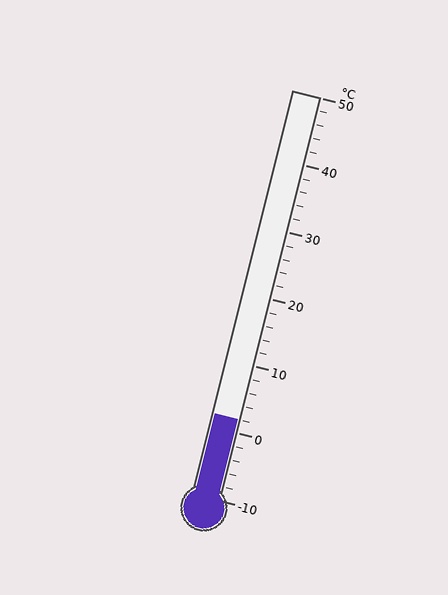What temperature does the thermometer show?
The thermometer shows approximately 2°C.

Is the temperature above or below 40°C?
The temperature is below 40°C.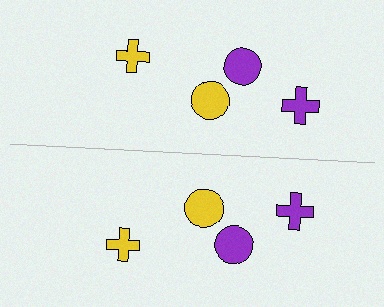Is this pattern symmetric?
Yes, this pattern has bilateral (reflection) symmetry.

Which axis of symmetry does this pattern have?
The pattern has a horizontal axis of symmetry running through the center of the image.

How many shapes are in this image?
There are 8 shapes in this image.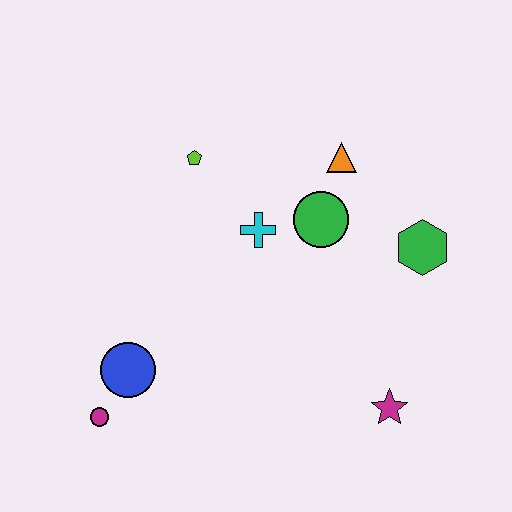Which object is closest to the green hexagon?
The green circle is closest to the green hexagon.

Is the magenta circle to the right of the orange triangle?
No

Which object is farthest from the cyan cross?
The magenta circle is farthest from the cyan cross.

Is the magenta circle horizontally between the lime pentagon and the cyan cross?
No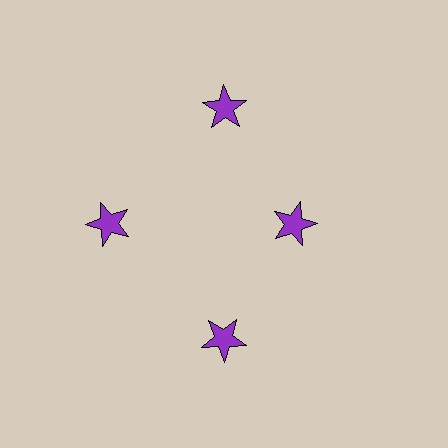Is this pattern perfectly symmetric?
No. The 4 purple stars are arranged in a ring, but one element near the 3 o'clock position is pulled inward toward the center, breaking the 4-fold rotational symmetry.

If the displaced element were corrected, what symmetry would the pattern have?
It would have 4-fold rotational symmetry — the pattern would map onto itself every 90 degrees.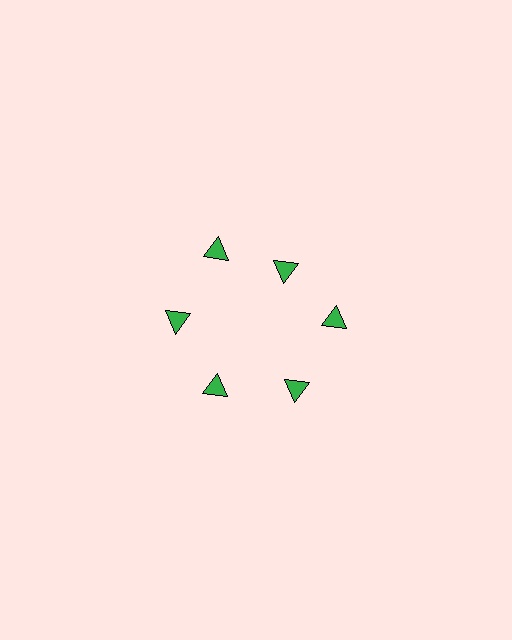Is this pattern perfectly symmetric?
No. The 6 green triangles are arranged in a ring, but one element near the 1 o'clock position is pulled inward toward the center, breaking the 6-fold rotational symmetry.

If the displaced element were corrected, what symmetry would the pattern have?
It would have 6-fold rotational symmetry — the pattern would map onto itself every 60 degrees.